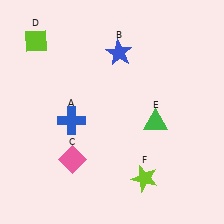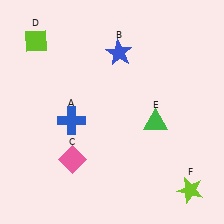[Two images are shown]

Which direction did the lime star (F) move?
The lime star (F) moved right.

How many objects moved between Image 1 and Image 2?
1 object moved between the two images.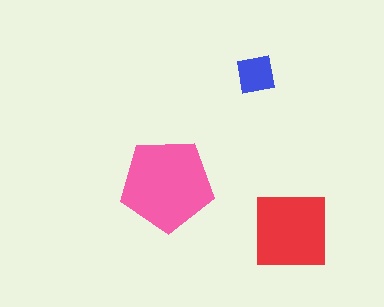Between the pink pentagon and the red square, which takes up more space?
The pink pentagon.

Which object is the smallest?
The blue square.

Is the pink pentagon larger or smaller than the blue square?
Larger.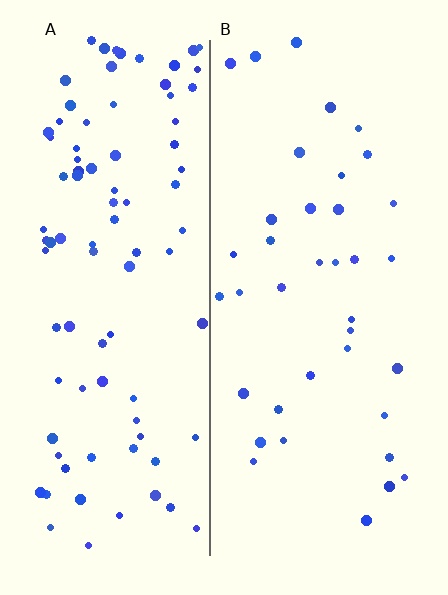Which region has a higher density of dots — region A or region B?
A (the left).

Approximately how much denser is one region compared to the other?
Approximately 2.4× — region A over region B.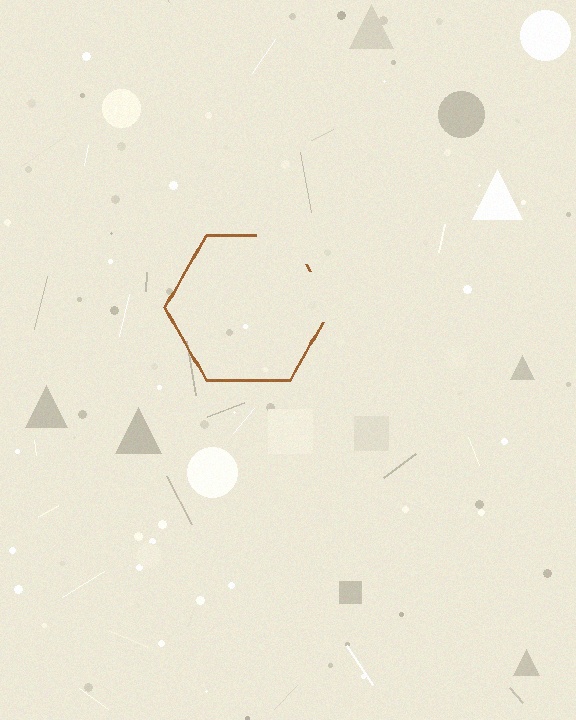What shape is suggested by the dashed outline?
The dashed outline suggests a hexagon.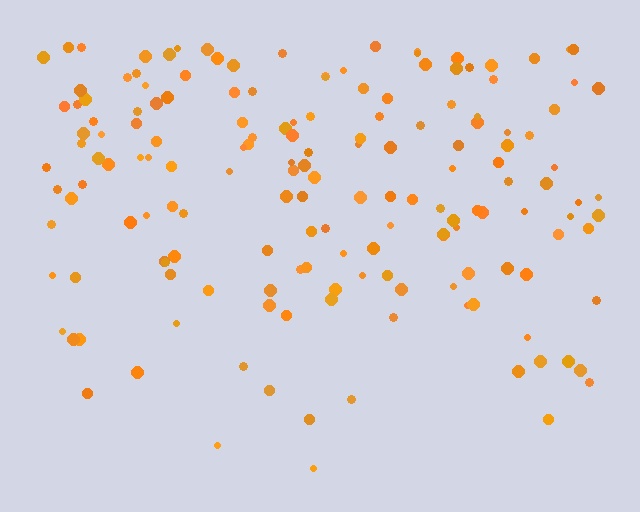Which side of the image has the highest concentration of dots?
The top.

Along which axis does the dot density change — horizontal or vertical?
Vertical.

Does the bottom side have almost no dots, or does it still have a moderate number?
Still a moderate number, just noticeably fewer than the top.